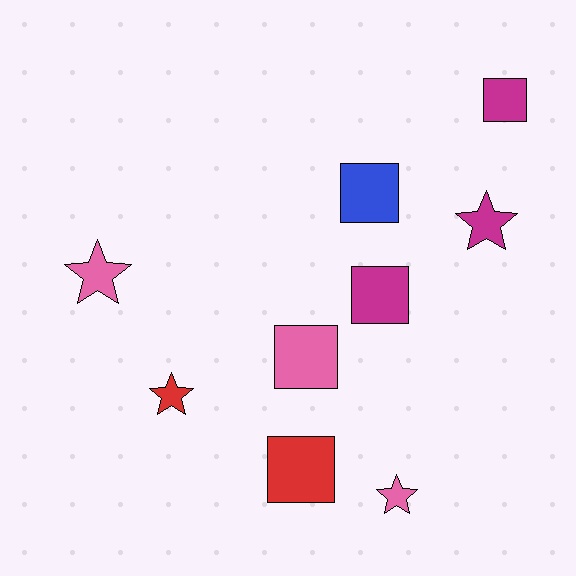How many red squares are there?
There is 1 red square.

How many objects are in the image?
There are 9 objects.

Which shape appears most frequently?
Square, with 5 objects.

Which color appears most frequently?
Pink, with 3 objects.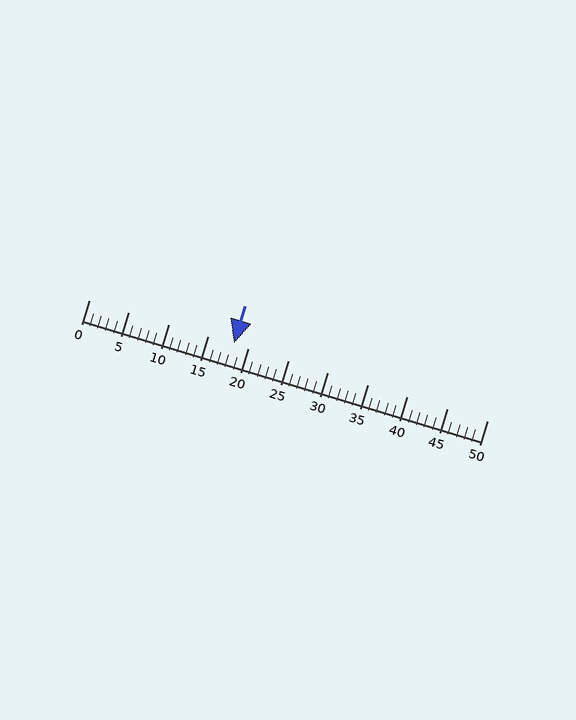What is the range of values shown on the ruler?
The ruler shows values from 0 to 50.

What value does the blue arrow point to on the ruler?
The blue arrow points to approximately 18.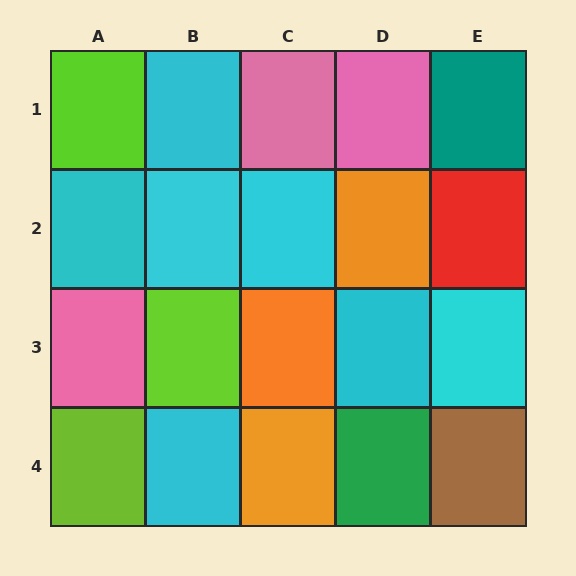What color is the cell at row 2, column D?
Orange.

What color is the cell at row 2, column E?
Red.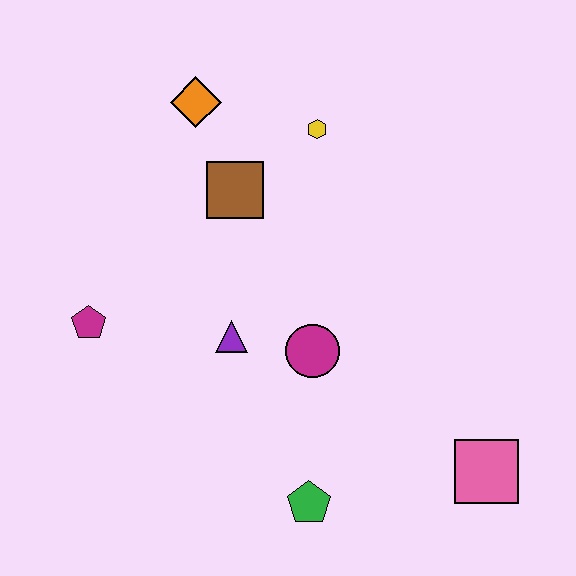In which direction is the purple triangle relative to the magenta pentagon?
The purple triangle is to the right of the magenta pentagon.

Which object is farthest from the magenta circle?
The orange diamond is farthest from the magenta circle.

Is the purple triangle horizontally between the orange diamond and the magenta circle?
Yes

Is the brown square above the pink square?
Yes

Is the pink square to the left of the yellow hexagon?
No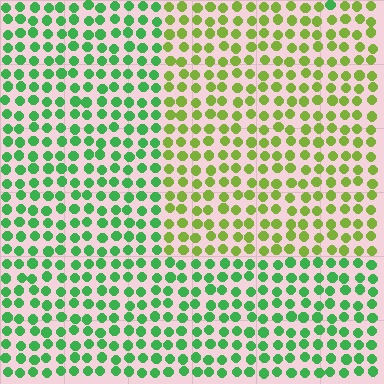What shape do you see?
I see a rectangle.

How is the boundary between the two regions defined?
The boundary is defined purely by a slight shift in hue (about 43 degrees). Spacing, size, and orientation are identical on both sides.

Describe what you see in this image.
The image is filled with small green elements in a uniform arrangement. A rectangle-shaped region is visible where the elements are tinted to a slightly different hue, forming a subtle color boundary.